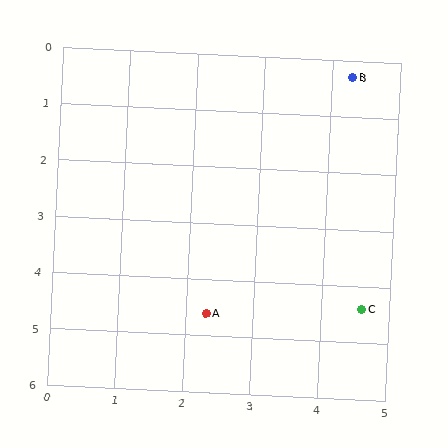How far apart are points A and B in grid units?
Points A and B are about 4.7 grid units apart.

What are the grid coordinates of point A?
Point A is at approximately (2.3, 4.6).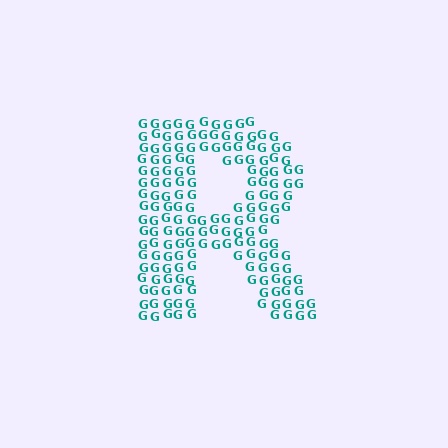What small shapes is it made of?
It is made of small letter G's.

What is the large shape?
The large shape is the letter R.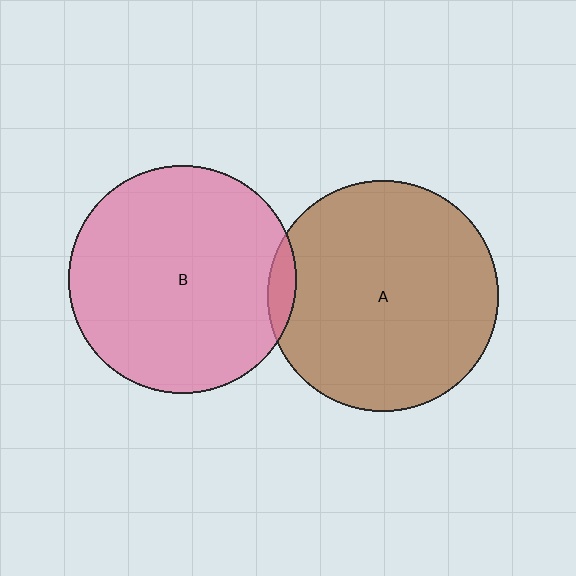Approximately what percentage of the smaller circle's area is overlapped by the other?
Approximately 5%.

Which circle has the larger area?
Circle A (brown).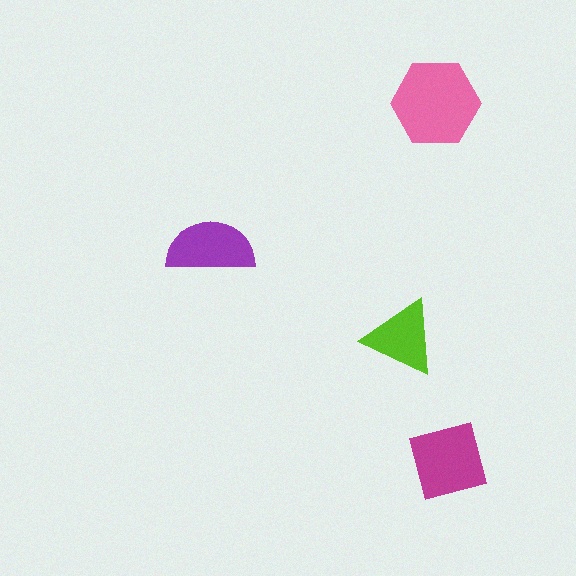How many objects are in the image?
There are 4 objects in the image.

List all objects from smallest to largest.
The lime triangle, the purple semicircle, the magenta square, the pink hexagon.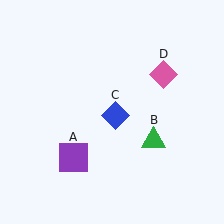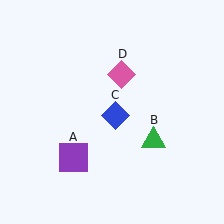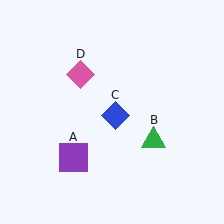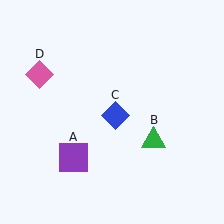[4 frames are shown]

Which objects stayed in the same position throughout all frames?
Purple square (object A) and green triangle (object B) and blue diamond (object C) remained stationary.